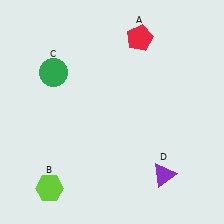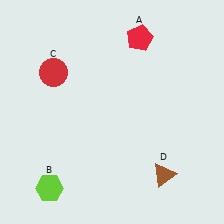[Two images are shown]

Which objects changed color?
C changed from green to red. D changed from purple to brown.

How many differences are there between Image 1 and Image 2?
There are 2 differences between the two images.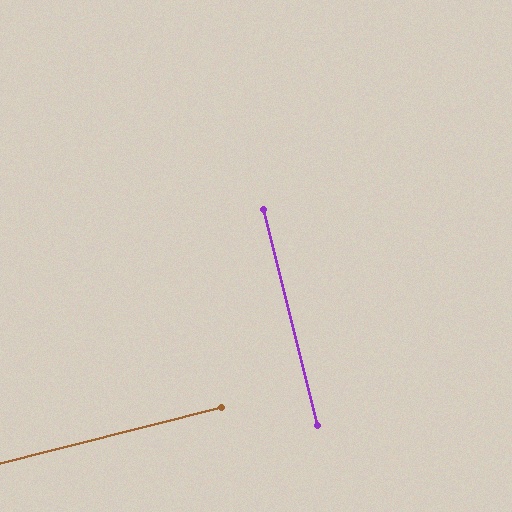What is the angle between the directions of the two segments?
Approximately 90 degrees.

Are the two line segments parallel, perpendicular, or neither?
Perpendicular — they meet at approximately 90°.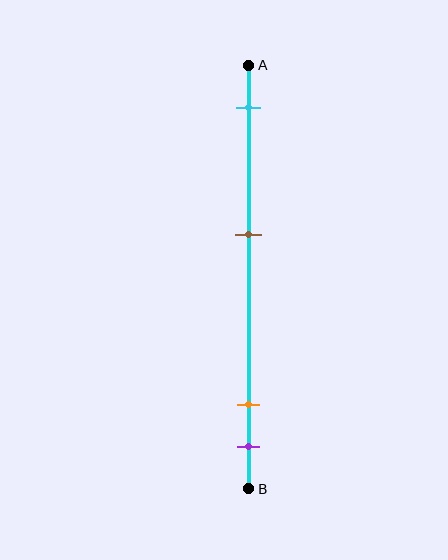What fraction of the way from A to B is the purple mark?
The purple mark is approximately 90% (0.9) of the way from A to B.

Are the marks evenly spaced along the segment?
No, the marks are not evenly spaced.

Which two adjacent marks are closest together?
The orange and purple marks are the closest adjacent pair.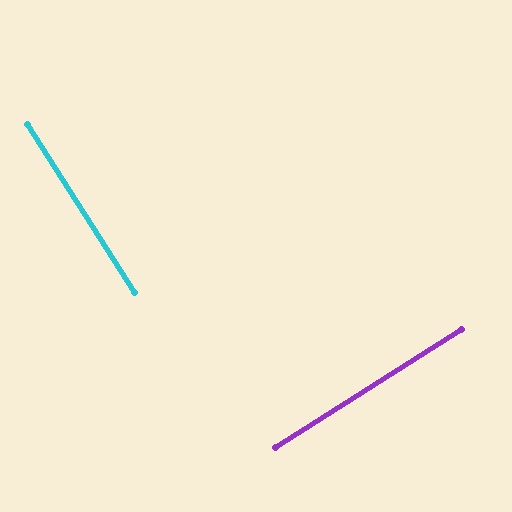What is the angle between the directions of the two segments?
Approximately 90 degrees.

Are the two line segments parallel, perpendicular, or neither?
Perpendicular — they meet at approximately 90°.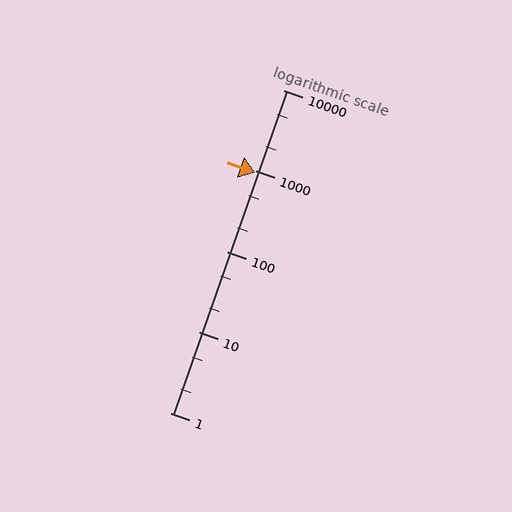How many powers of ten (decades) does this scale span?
The scale spans 4 decades, from 1 to 10000.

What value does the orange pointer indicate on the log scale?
The pointer indicates approximately 940.